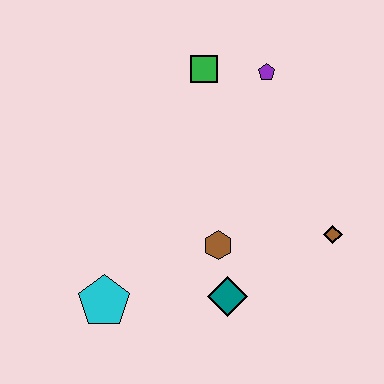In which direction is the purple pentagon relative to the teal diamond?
The purple pentagon is above the teal diamond.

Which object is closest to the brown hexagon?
The teal diamond is closest to the brown hexagon.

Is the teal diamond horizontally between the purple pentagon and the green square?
Yes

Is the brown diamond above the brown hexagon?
Yes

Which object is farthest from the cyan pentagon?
The purple pentagon is farthest from the cyan pentagon.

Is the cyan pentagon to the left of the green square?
Yes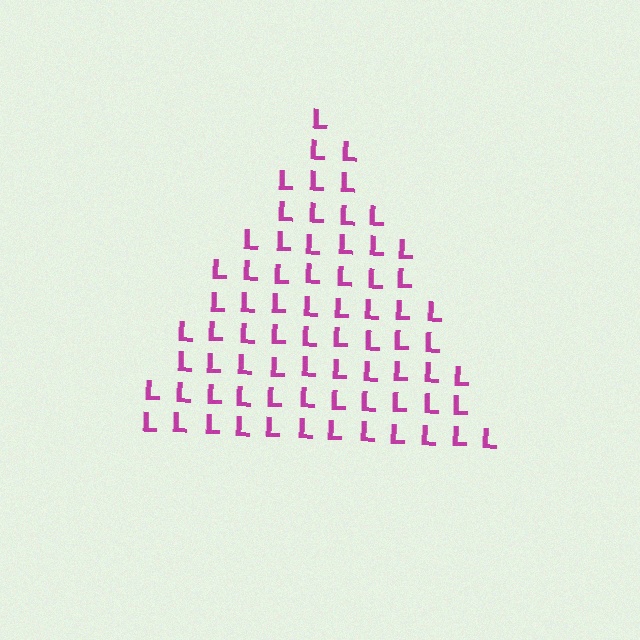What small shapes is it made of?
It is made of small letter L's.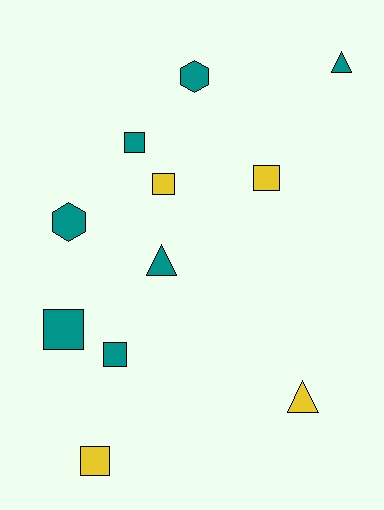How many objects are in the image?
There are 11 objects.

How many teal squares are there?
There are 3 teal squares.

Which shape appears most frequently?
Square, with 6 objects.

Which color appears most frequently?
Teal, with 7 objects.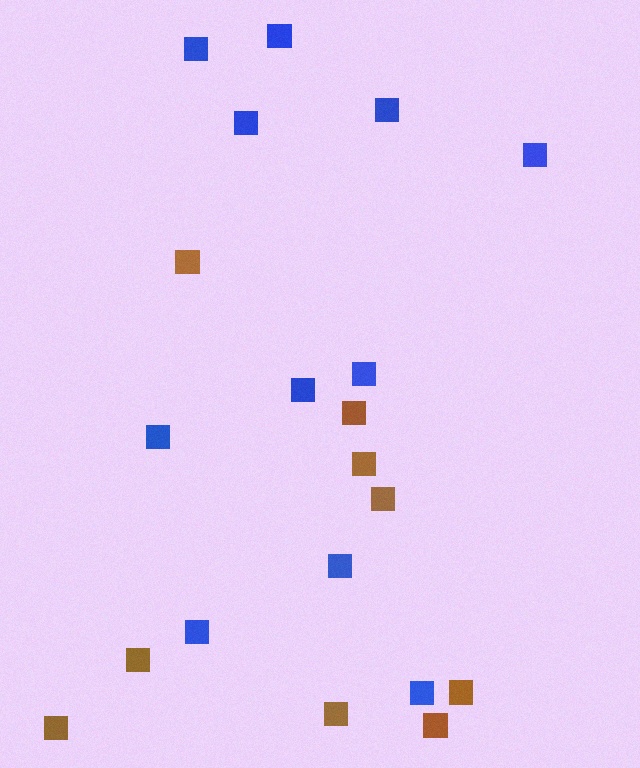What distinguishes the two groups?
There are 2 groups: one group of blue squares (11) and one group of brown squares (9).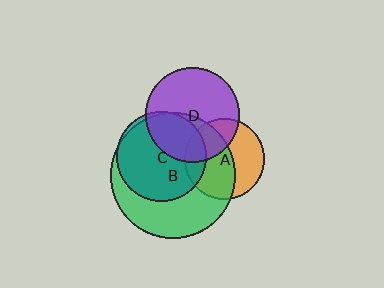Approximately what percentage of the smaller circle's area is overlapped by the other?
Approximately 30%.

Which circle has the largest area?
Circle B (green).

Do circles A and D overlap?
Yes.